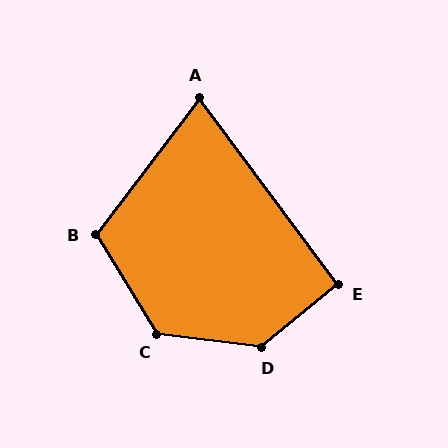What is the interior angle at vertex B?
Approximately 111 degrees (obtuse).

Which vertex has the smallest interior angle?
A, at approximately 74 degrees.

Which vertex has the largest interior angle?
D, at approximately 133 degrees.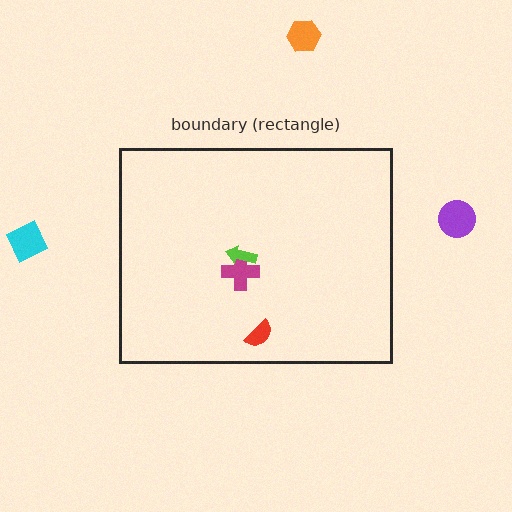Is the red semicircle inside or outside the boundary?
Inside.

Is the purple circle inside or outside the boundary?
Outside.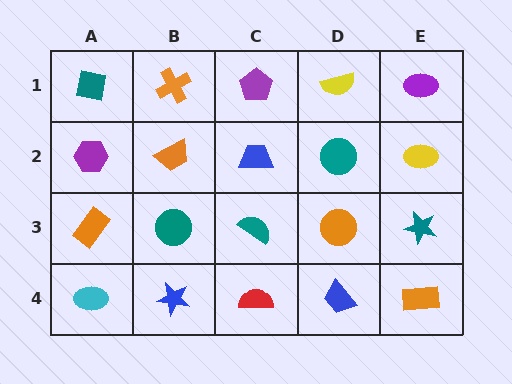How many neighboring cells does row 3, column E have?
3.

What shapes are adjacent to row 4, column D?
An orange circle (row 3, column D), a red semicircle (row 4, column C), an orange rectangle (row 4, column E).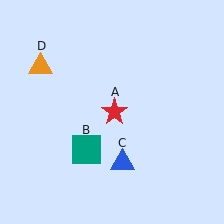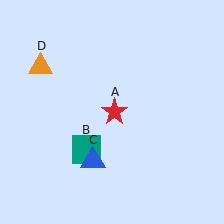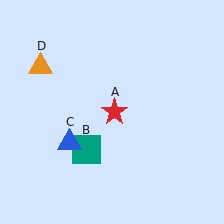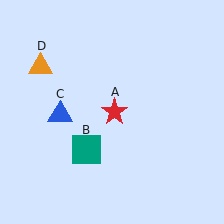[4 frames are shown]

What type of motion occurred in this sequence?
The blue triangle (object C) rotated clockwise around the center of the scene.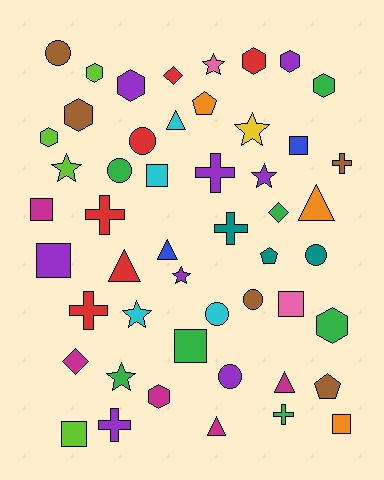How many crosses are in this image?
There are 7 crosses.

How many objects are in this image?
There are 50 objects.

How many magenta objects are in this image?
There are 5 magenta objects.